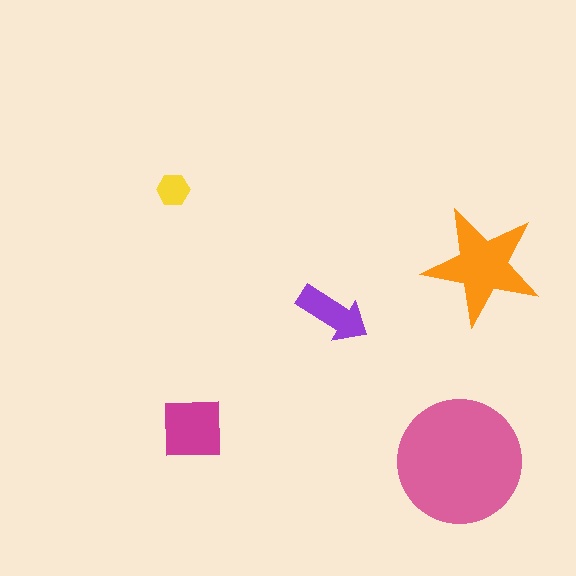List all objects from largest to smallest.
The pink circle, the orange star, the magenta square, the purple arrow, the yellow hexagon.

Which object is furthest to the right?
The orange star is rightmost.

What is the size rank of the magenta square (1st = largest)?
3rd.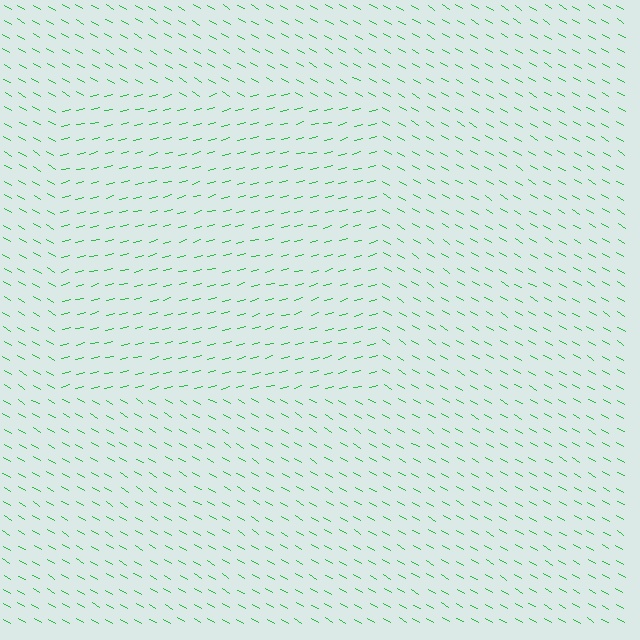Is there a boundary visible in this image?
Yes, there is a texture boundary formed by a change in line orientation.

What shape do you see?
I see a rectangle.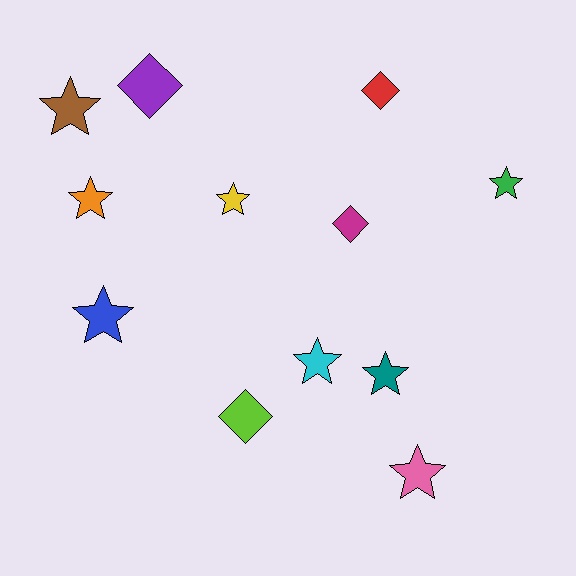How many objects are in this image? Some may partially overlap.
There are 12 objects.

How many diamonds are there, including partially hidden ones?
There are 4 diamonds.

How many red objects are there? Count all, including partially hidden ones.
There is 1 red object.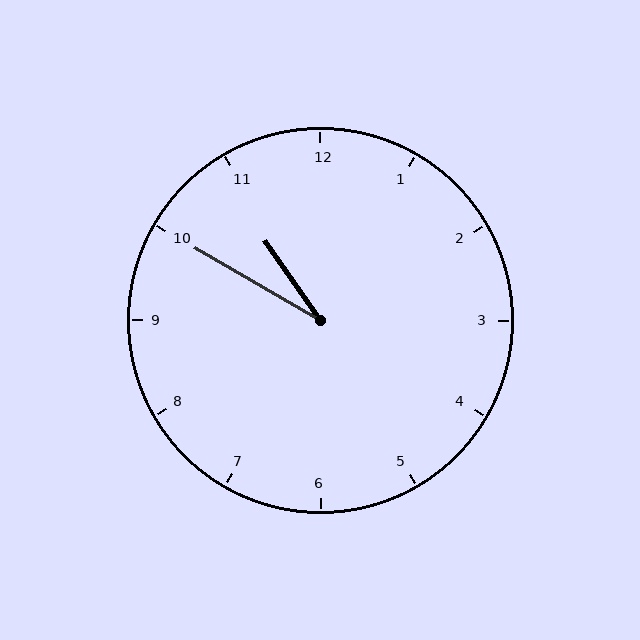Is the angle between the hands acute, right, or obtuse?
It is acute.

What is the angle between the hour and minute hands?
Approximately 25 degrees.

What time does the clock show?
10:50.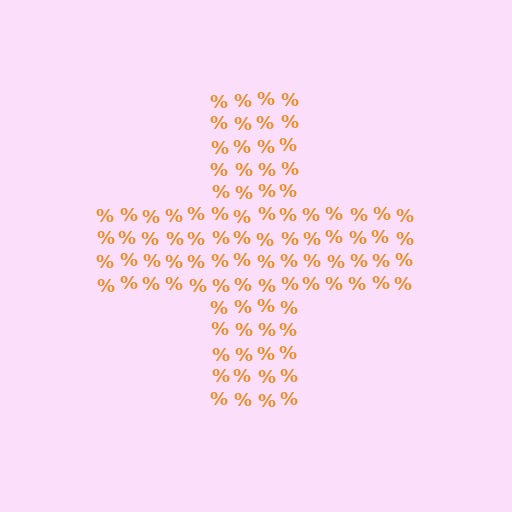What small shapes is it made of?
It is made of small percent signs.